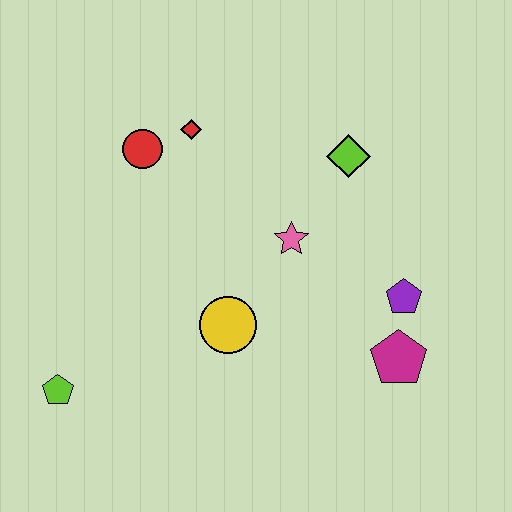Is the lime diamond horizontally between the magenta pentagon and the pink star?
Yes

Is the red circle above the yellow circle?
Yes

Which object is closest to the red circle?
The red diamond is closest to the red circle.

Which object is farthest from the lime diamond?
The lime pentagon is farthest from the lime diamond.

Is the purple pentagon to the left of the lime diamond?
No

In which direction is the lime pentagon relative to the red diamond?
The lime pentagon is below the red diamond.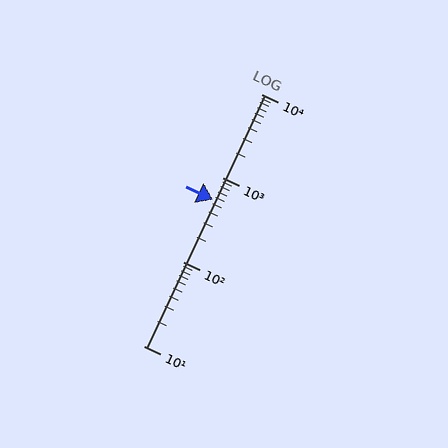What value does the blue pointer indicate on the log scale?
The pointer indicates approximately 560.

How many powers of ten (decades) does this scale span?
The scale spans 3 decades, from 10 to 10000.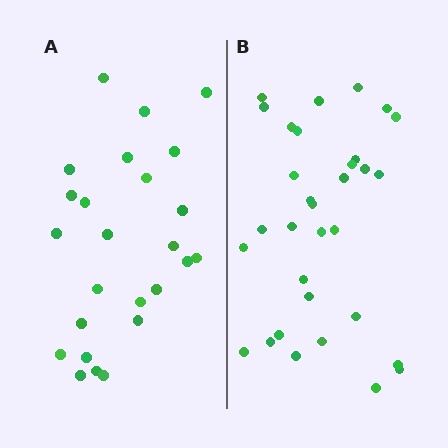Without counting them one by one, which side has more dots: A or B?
Region B (the right region) has more dots.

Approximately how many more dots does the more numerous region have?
Region B has roughly 8 or so more dots than region A.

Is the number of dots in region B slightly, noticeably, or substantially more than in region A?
Region B has noticeably more, but not dramatically so. The ratio is roughly 1.3 to 1.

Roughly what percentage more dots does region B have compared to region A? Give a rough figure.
About 30% more.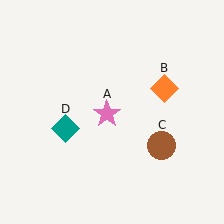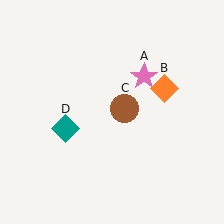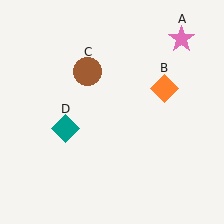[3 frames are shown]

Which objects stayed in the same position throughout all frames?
Orange diamond (object B) and teal diamond (object D) remained stationary.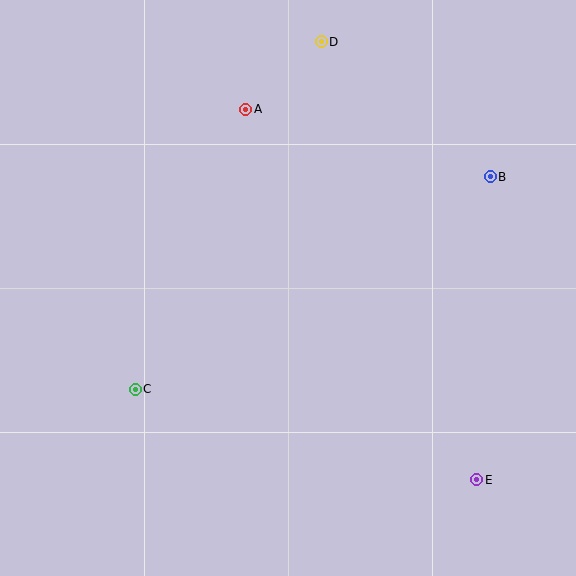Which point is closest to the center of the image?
Point C at (135, 389) is closest to the center.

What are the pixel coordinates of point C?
Point C is at (135, 389).